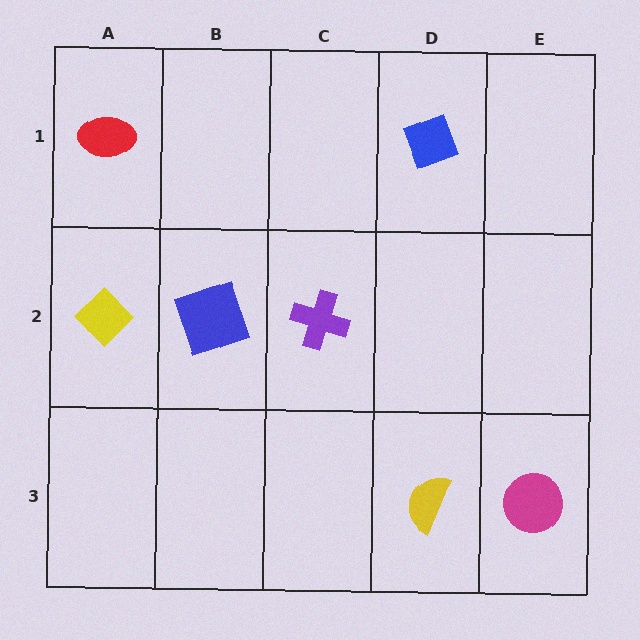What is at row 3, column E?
A magenta circle.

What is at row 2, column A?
A yellow diamond.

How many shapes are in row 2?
3 shapes.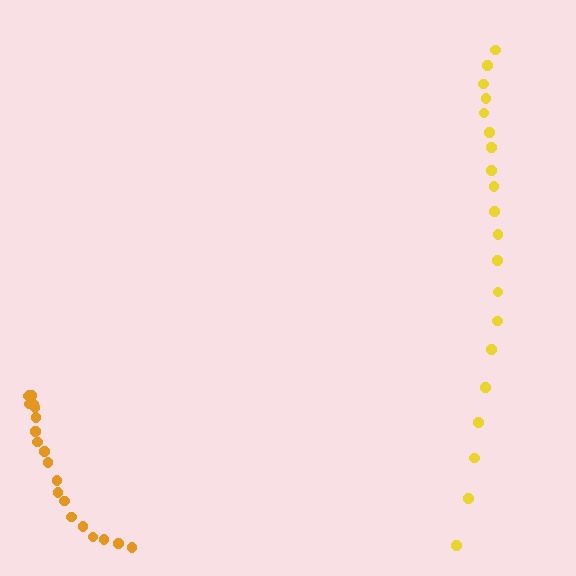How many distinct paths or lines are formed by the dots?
There are 2 distinct paths.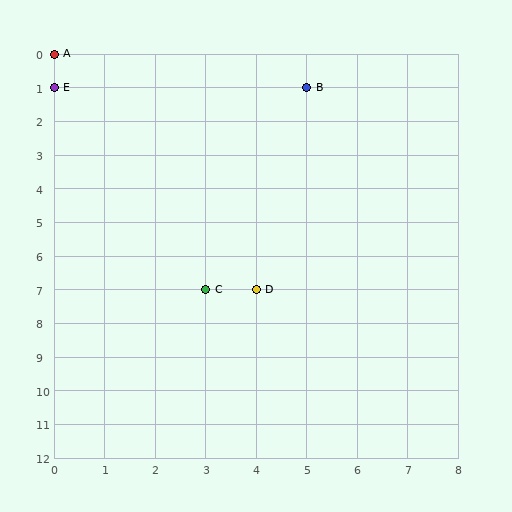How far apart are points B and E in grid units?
Points B and E are 5 columns apart.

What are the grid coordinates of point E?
Point E is at grid coordinates (0, 1).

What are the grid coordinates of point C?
Point C is at grid coordinates (3, 7).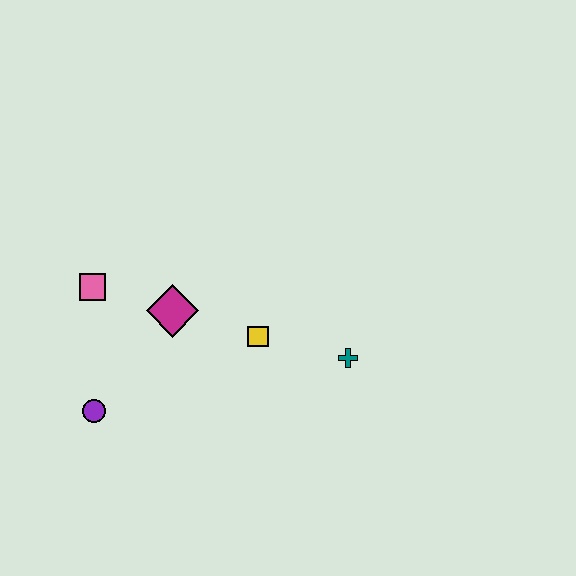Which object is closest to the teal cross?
The yellow square is closest to the teal cross.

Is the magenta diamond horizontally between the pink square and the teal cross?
Yes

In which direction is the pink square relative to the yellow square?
The pink square is to the left of the yellow square.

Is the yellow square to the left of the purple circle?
No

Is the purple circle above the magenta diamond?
No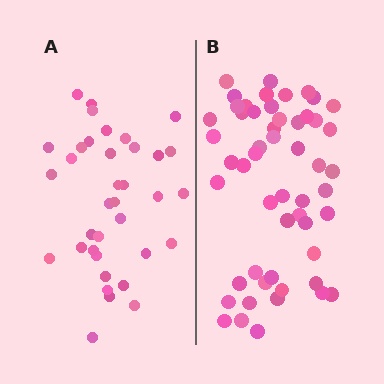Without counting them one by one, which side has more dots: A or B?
Region B (the right region) has more dots.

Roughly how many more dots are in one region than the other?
Region B has approximately 15 more dots than region A.